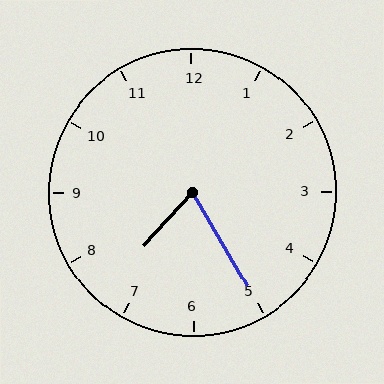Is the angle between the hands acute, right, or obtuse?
It is acute.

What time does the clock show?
7:25.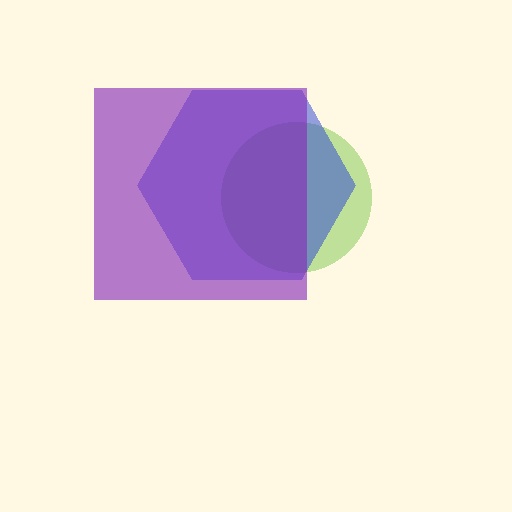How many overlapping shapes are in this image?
There are 3 overlapping shapes in the image.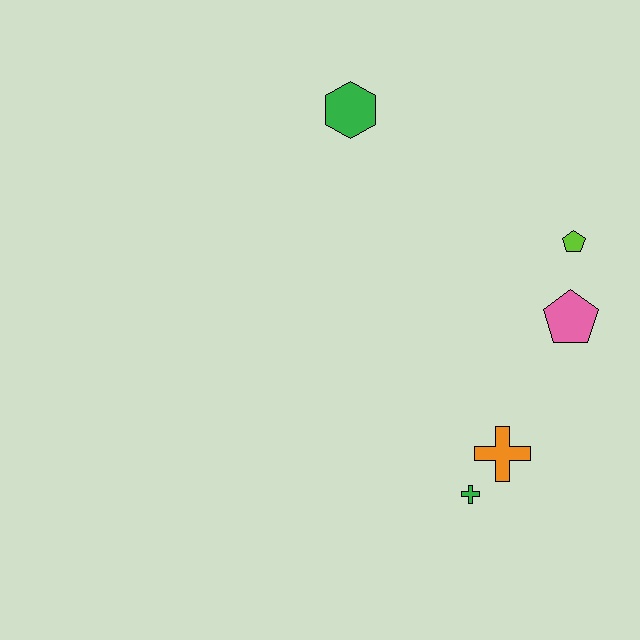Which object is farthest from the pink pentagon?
The green hexagon is farthest from the pink pentagon.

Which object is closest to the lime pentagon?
The pink pentagon is closest to the lime pentagon.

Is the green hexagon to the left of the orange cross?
Yes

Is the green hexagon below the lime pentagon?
No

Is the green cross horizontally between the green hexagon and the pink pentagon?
Yes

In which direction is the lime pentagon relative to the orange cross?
The lime pentagon is above the orange cross.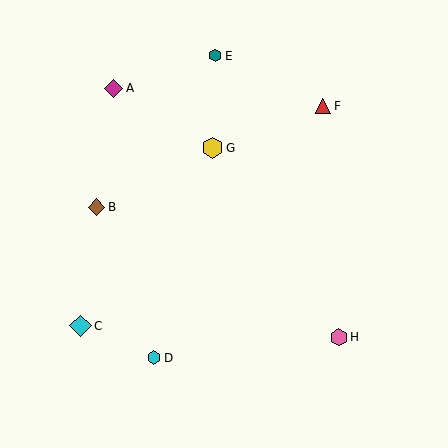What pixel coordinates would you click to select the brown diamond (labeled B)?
Click at (97, 207) to select the brown diamond B.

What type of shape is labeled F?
Shape F is a red triangle.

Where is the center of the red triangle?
The center of the red triangle is at (323, 106).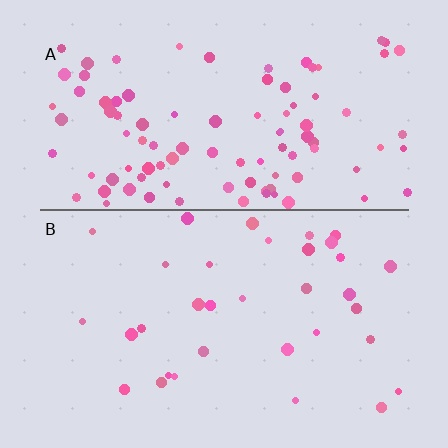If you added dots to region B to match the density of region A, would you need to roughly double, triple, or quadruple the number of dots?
Approximately triple.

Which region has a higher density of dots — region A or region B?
A (the top).